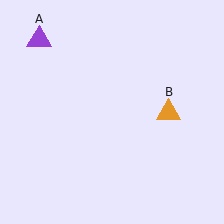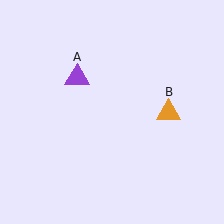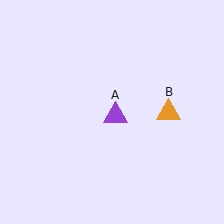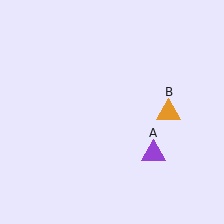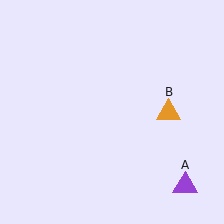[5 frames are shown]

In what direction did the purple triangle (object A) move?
The purple triangle (object A) moved down and to the right.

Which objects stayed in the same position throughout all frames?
Orange triangle (object B) remained stationary.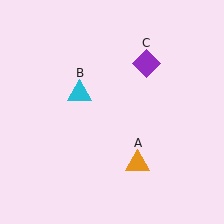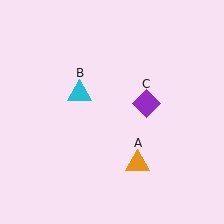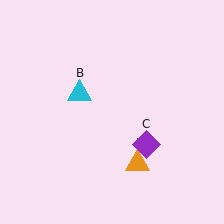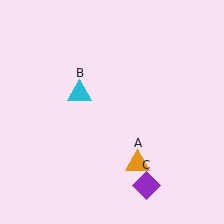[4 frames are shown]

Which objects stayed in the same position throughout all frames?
Orange triangle (object A) and cyan triangle (object B) remained stationary.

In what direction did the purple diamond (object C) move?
The purple diamond (object C) moved down.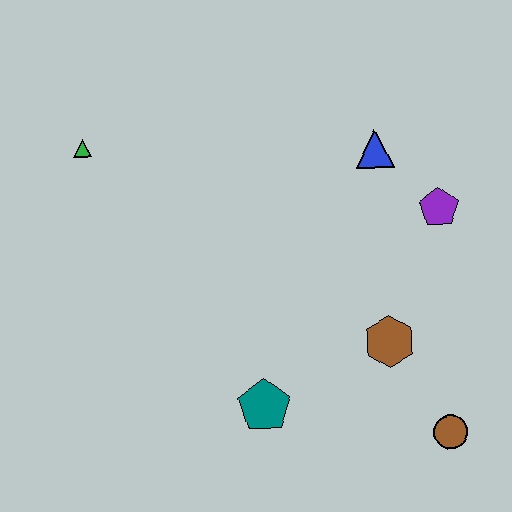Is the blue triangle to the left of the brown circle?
Yes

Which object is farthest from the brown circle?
The green triangle is farthest from the brown circle.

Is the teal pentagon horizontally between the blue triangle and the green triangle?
Yes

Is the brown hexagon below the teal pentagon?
No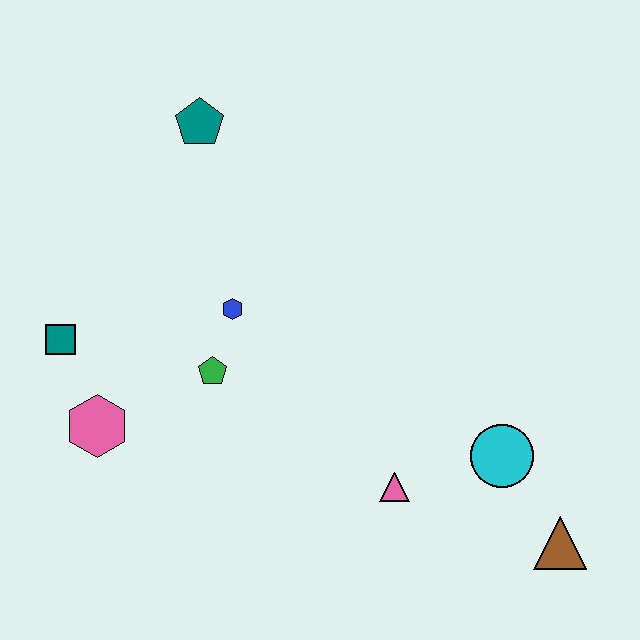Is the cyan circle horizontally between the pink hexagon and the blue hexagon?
No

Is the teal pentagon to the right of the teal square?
Yes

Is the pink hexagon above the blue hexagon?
No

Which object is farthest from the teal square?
The brown triangle is farthest from the teal square.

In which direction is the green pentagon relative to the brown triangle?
The green pentagon is to the left of the brown triangle.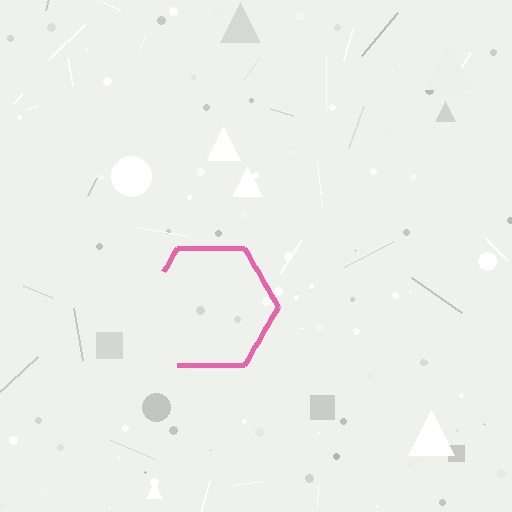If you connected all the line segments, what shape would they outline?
They would outline a hexagon.